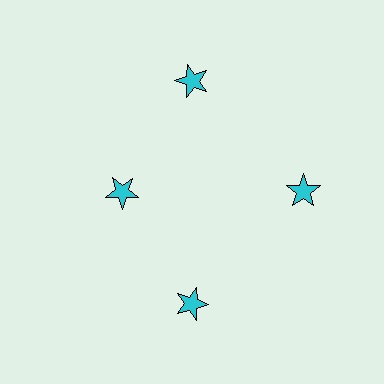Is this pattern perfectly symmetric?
No. The 4 cyan stars are arranged in a ring, but one element near the 9 o'clock position is pulled inward toward the center, breaking the 4-fold rotational symmetry.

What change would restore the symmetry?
The symmetry would be restored by moving it outward, back onto the ring so that all 4 stars sit at equal angles and equal distance from the center.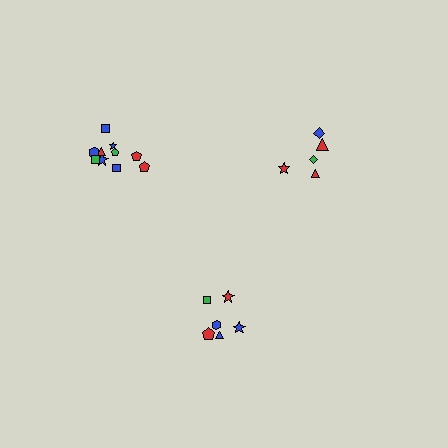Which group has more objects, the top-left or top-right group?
The top-left group.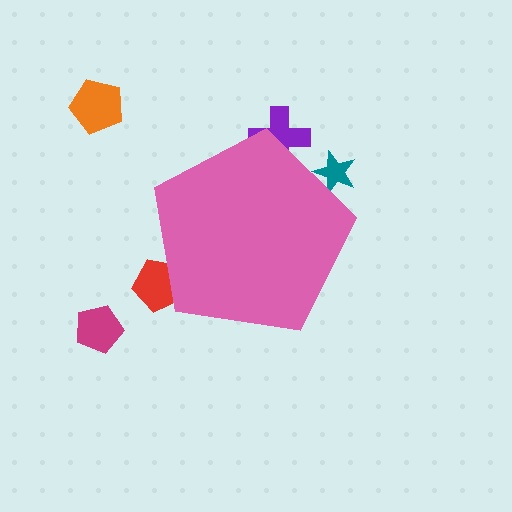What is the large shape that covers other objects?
A pink pentagon.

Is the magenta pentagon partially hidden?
No, the magenta pentagon is fully visible.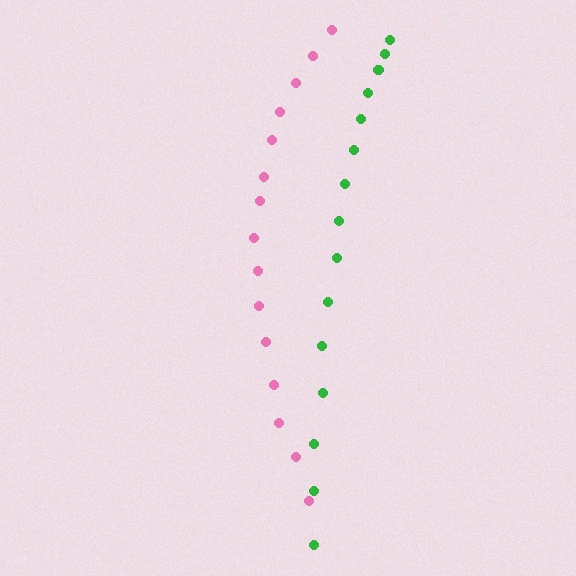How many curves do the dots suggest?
There are 2 distinct paths.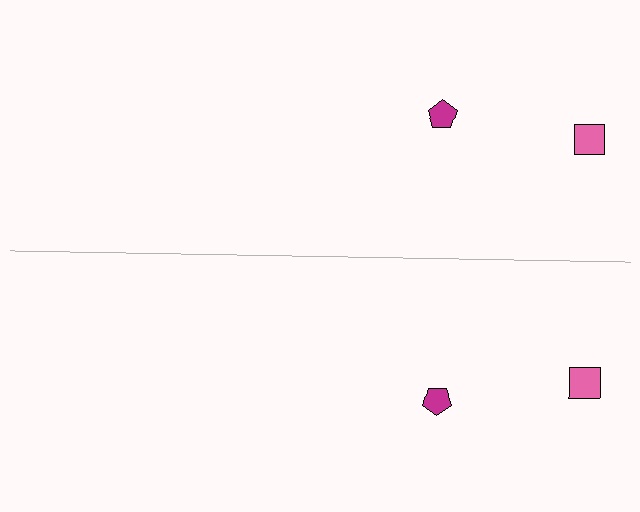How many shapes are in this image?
There are 4 shapes in this image.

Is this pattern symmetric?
Yes, this pattern has bilateral (reflection) symmetry.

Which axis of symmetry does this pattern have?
The pattern has a horizontal axis of symmetry running through the center of the image.